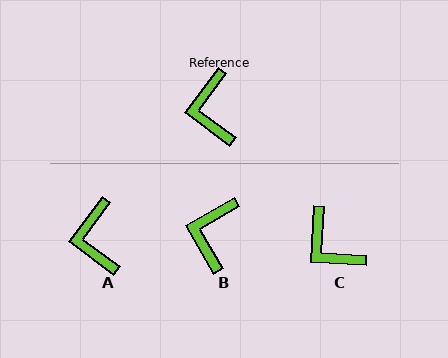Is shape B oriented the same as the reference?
No, it is off by about 23 degrees.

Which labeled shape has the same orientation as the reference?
A.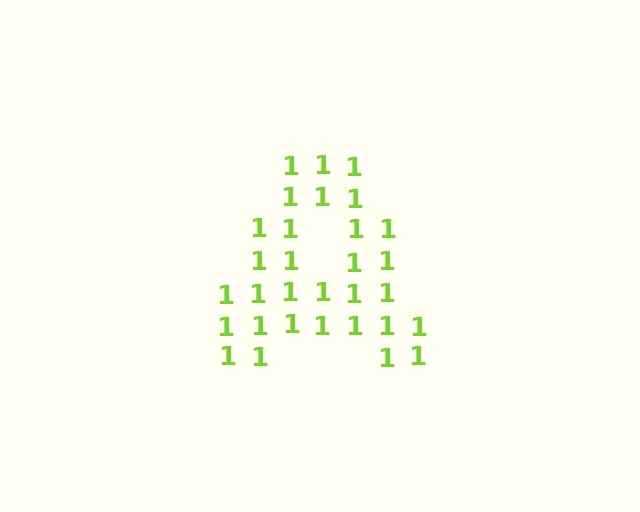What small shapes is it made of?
It is made of small digit 1's.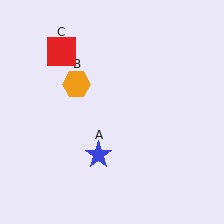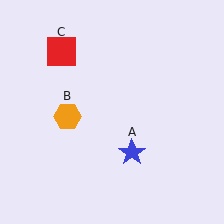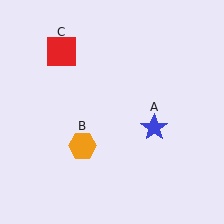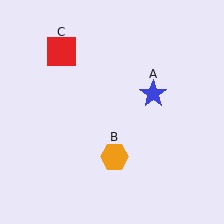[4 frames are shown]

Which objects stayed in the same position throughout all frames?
Red square (object C) remained stationary.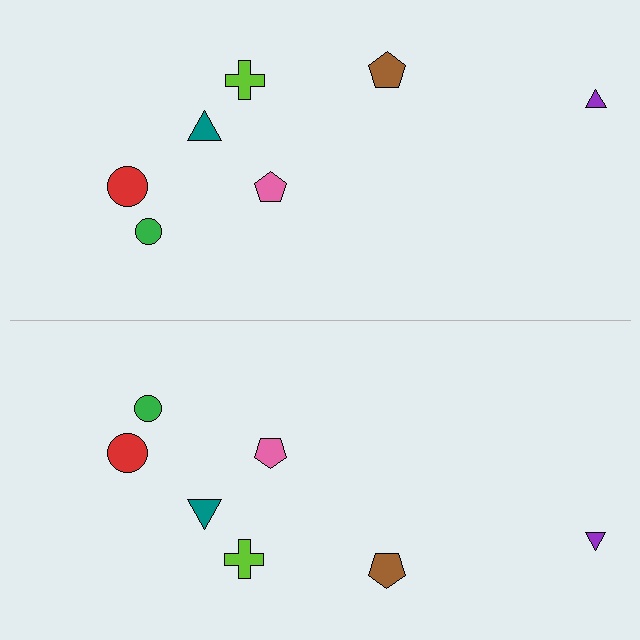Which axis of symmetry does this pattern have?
The pattern has a horizontal axis of symmetry running through the center of the image.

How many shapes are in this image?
There are 14 shapes in this image.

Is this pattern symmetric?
Yes, this pattern has bilateral (reflection) symmetry.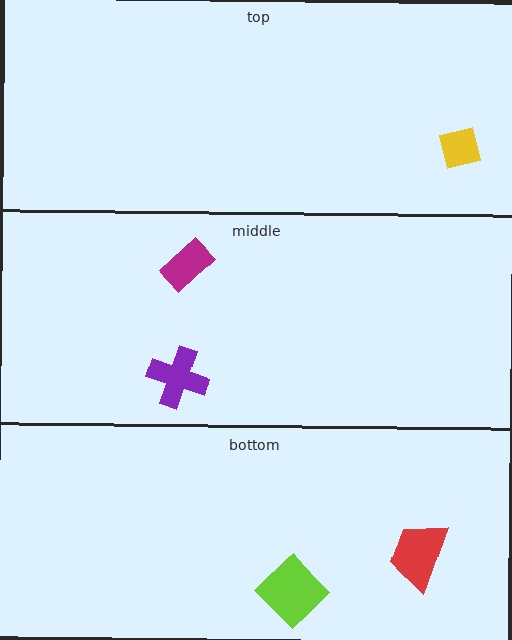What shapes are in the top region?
The yellow square.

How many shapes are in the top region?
1.